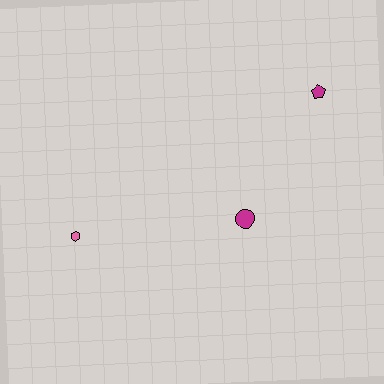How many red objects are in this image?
There are no red objects.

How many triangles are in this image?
There are no triangles.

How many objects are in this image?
There are 3 objects.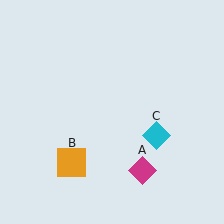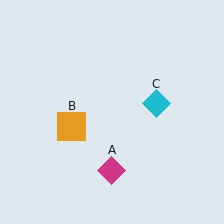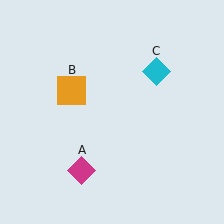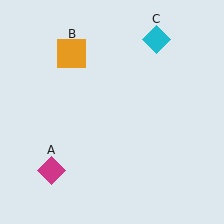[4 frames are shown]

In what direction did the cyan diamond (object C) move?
The cyan diamond (object C) moved up.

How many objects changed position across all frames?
3 objects changed position: magenta diamond (object A), orange square (object B), cyan diamond (object C).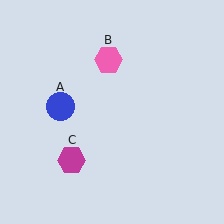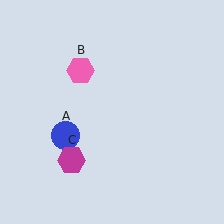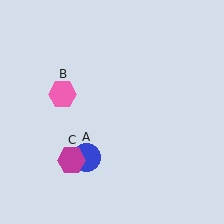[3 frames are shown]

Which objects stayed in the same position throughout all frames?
Magenta hexagon (object C) remained stationary.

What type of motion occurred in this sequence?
The blue circle (object A), pink hexagon (object B) rotated counterclockwise around the center of the scene.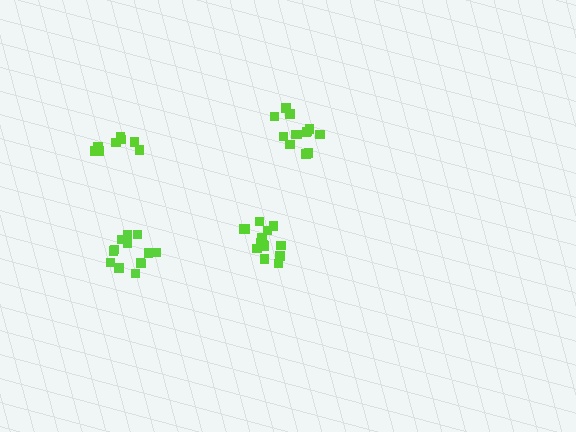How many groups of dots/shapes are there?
There are 4 groups.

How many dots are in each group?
Group 1: 15 dots, Group 2: 13 dots, Group 3: 9 dots, Group 4: 13 dots (50 total).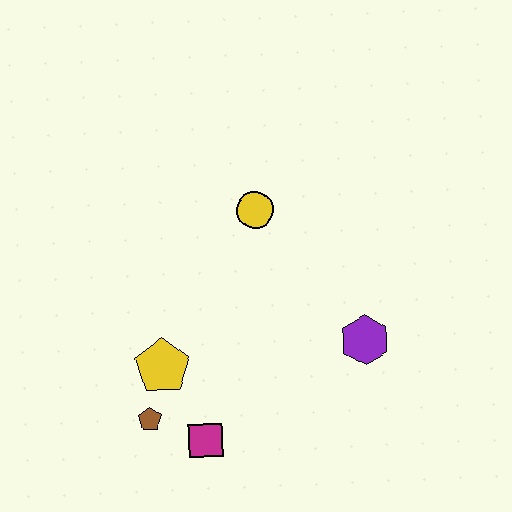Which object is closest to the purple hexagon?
The yellow circle is closest to the purple hexagon.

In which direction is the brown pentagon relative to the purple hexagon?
The brown pentagon is to the left of the purple hexagon.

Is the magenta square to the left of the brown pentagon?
No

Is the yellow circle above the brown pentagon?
Yes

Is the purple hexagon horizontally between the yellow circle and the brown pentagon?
No